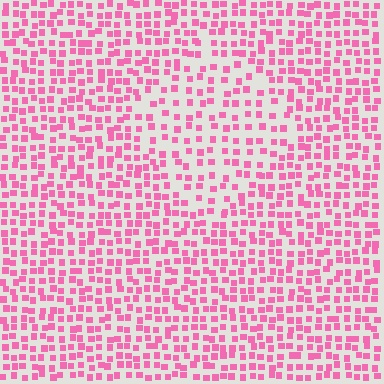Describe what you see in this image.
The image contains small pink elements arranged at two different densities. A diamond-shaped region is visible where the elements are less densely packed than the surrounding area.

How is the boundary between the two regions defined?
The boundary is defined by a change in element density (approximately 1.6x ratio). All elements are the same color, size, and shape.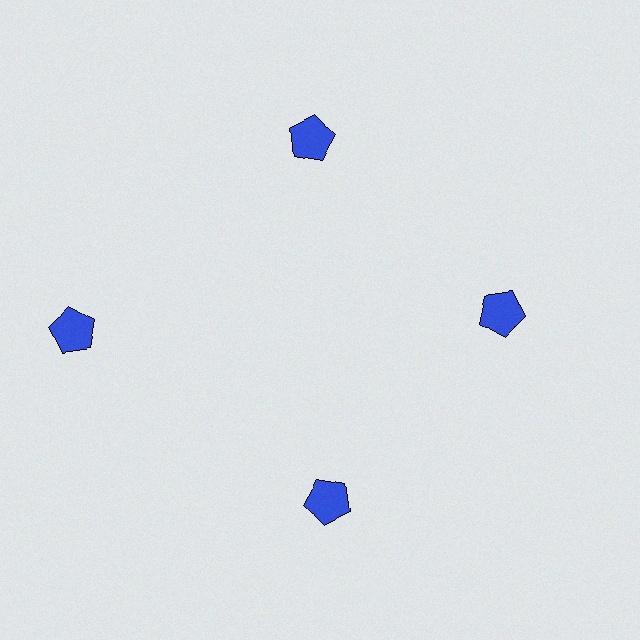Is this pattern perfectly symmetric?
No. The 4 blue pentagons are arranged in a ring, but one element near the 9 o'clock position is pushed outward from the center, breaking the 4-fold rotational symmetry.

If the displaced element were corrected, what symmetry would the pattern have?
It would have 4-fold rotational symmetry — the pattern would map onto itself every 90 degrees.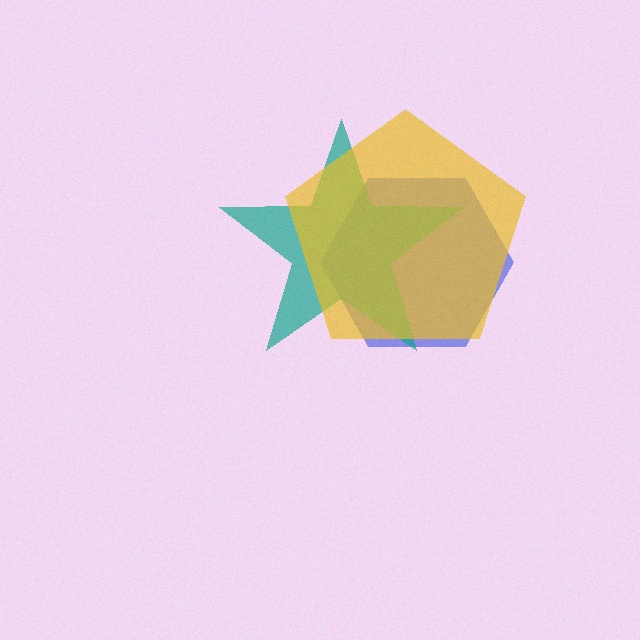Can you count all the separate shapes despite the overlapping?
Yes, there are 3 separate shapes.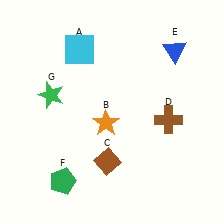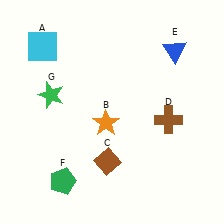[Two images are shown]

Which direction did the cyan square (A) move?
The cyan square (A) moved left.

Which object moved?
The cyan square (A) moved left.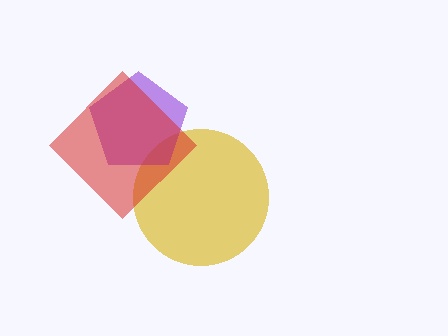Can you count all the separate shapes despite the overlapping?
Yes, there are 3 separate shapes.